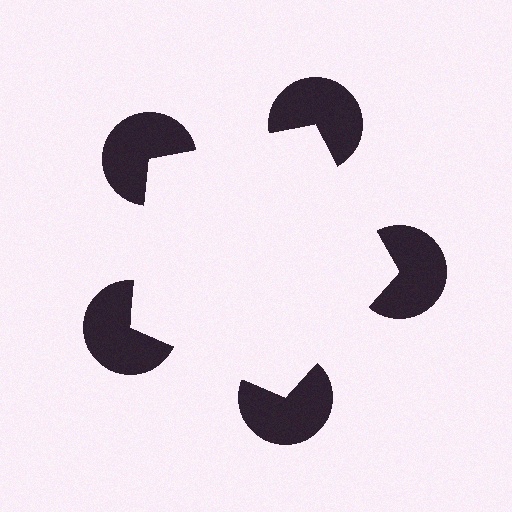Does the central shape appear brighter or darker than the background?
It typically appears slightly brighter than the background, even though no actual brightness change is drawn.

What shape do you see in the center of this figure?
An illusory pentagon — its edges are inferred from the aligned wedge cuts in the pac-man discs, not physically drawn.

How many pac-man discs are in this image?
There are 5 — one at each vertex of the illusory pentagon.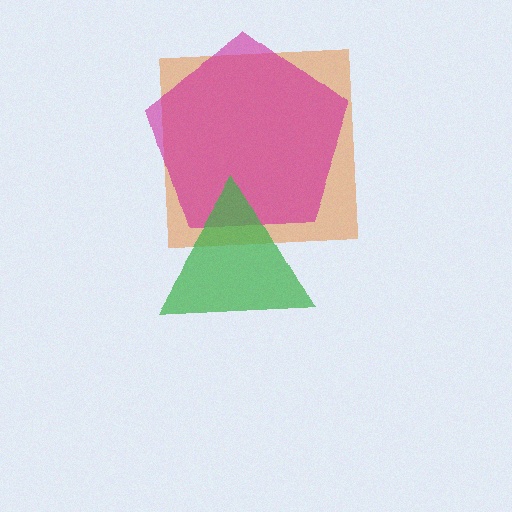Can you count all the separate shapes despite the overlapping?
Yes, there are 3 separate shapes.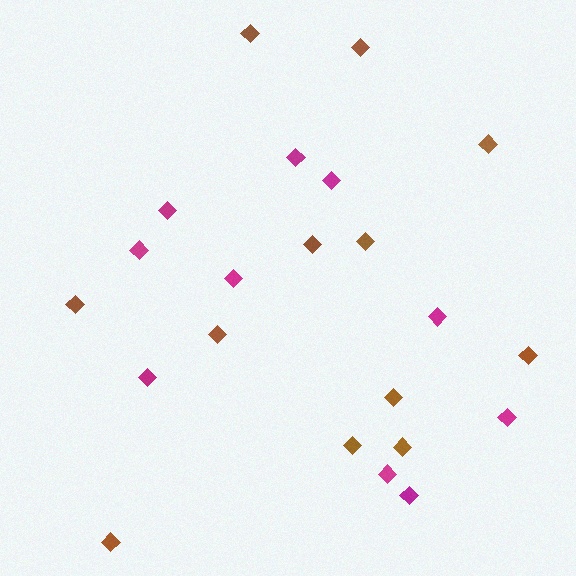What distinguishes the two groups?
There are 2 groups: one group of magenta diamonds (10) and one group of brown diamonds (12).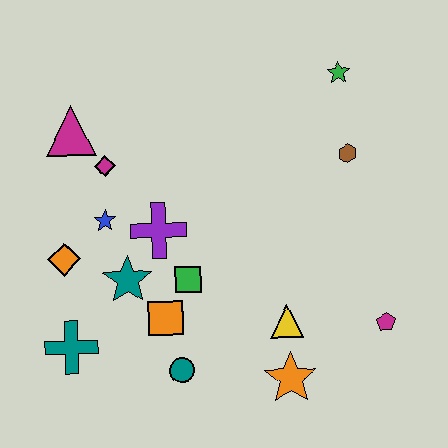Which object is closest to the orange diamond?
The blue star is closest to the orange diamond.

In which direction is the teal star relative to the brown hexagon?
The teal star is to the left of the brown hexagon.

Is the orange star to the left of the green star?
Yes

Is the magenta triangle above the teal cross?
Yes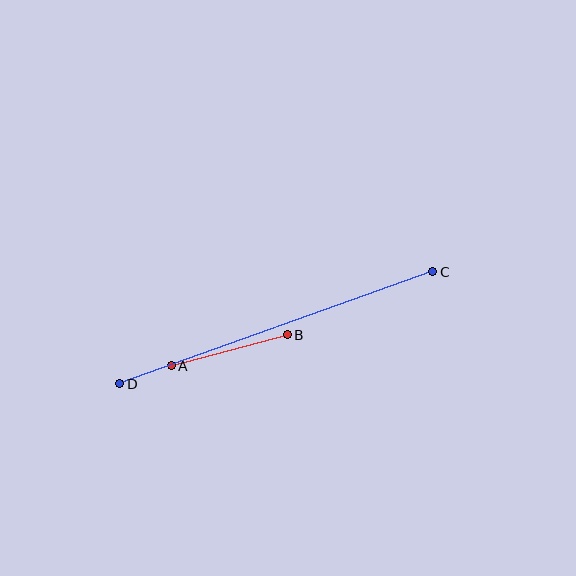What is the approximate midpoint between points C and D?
The midpoint is at approximately (276, 328) pixels.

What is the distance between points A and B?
The distance is approximately 120 pixels.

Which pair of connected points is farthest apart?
Points C and D are farthest apart.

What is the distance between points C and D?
The distance is approximately 332 pixels.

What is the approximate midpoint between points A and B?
The midpoint is at approximately (229, 350) pixels.